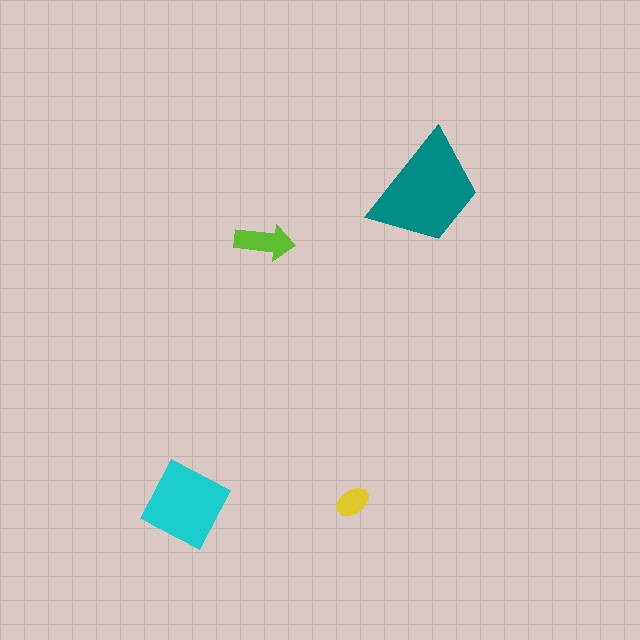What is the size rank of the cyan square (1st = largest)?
2nd.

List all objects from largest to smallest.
The teal trapezoid, the cyan square, the lime arrow, the yellow ellipse.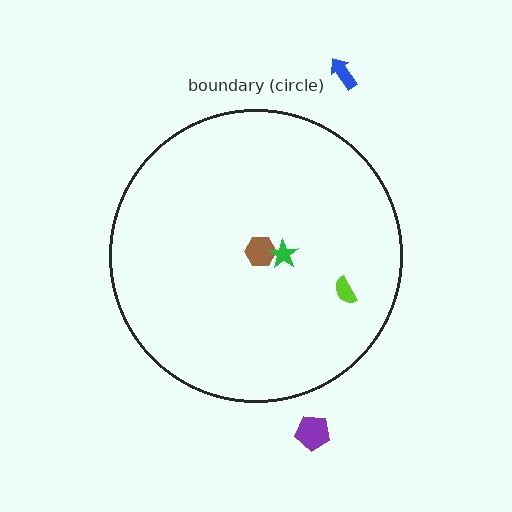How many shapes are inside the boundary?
3 inside, 2 outside.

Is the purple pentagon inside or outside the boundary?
Outside.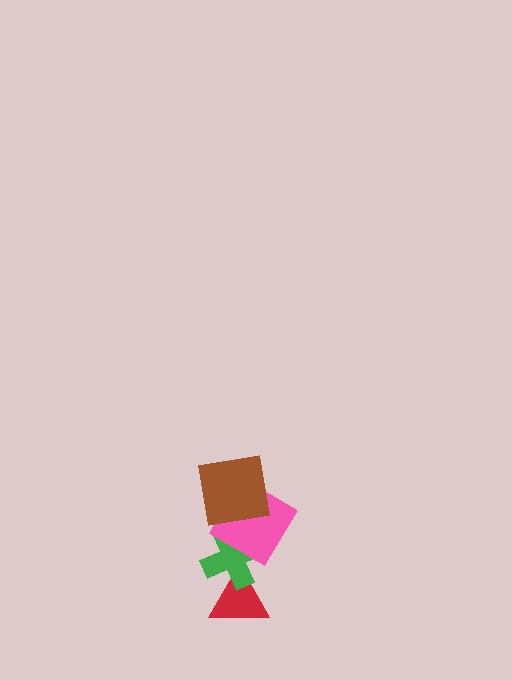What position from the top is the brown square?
The brown square is 1st from the top.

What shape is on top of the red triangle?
The green cross is on top of the red triangle.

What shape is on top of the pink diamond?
The brown square is on top of the pink diamond.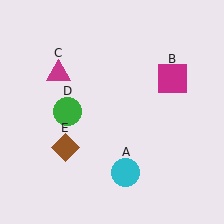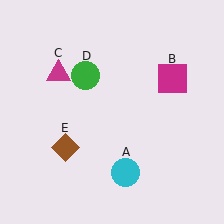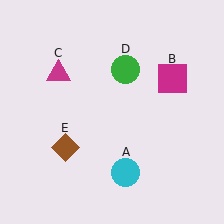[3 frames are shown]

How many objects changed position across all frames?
1 object changed position: green circle (object D).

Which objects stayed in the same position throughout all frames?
Cyan circle (object A) and magenta square (object B) and magenta triangle (object C) and brown diamond (object E) remained stationary.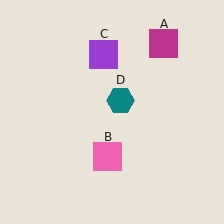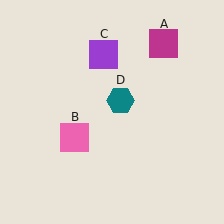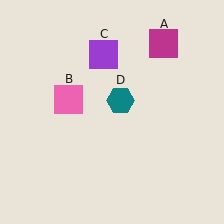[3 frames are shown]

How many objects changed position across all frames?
1 object changed position: pink square (object B).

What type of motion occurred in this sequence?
The pink square (object B) rotated clockwise around the center of the scene.